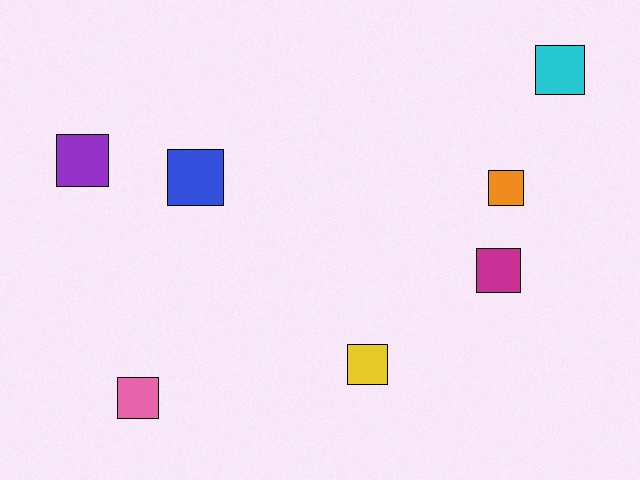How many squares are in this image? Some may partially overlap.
There are 7 squares.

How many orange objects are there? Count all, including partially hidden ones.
There is 1 orange object.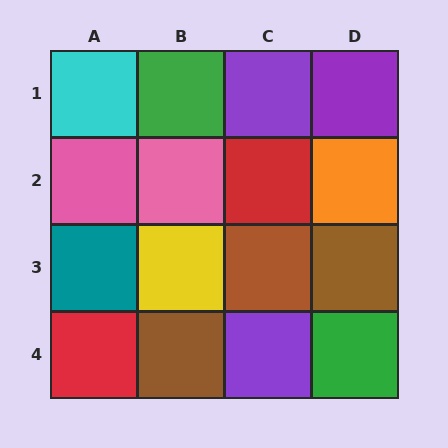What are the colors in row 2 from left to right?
Pink, pink, red, orange.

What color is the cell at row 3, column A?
Teal.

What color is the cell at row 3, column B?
Yellow.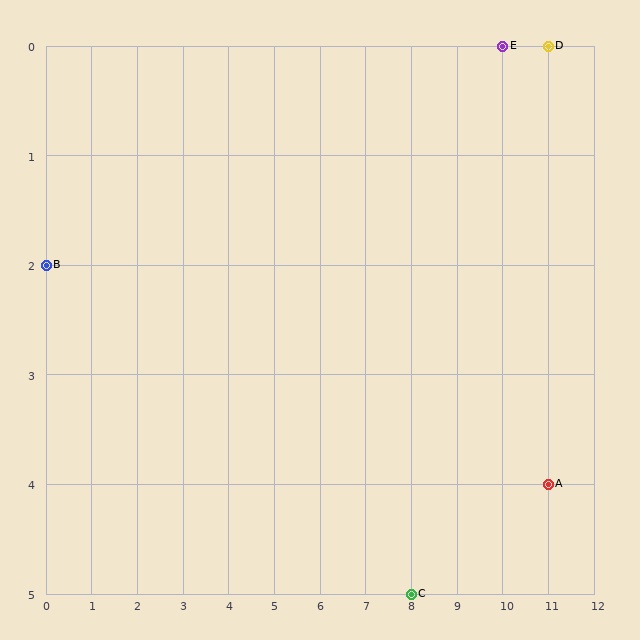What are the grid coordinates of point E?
Point E is at grid coordinates (10, 0).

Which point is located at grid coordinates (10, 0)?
Point E is at (10, 0).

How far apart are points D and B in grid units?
Points D and B are 11 columns and 2 rows apart (about 11.2 grid units diagonally).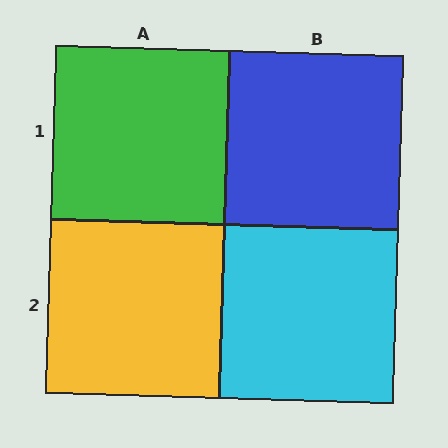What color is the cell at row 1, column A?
Green.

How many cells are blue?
1 cell is blue.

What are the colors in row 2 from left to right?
Yellow, cyan.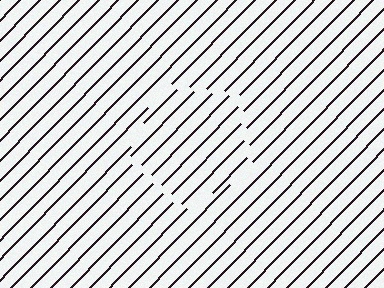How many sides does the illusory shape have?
5 sides — the line-ends trace a pentagon.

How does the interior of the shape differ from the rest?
The interior of the shape contains the same grating, shifted by half a period — the contour is defined by the phase discontinuity where line-ends from the inner and outer gratings abut.